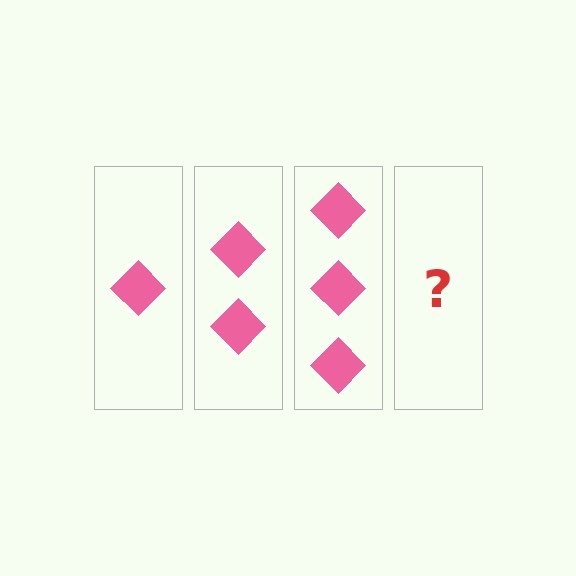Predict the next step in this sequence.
The next step is 4 diamonds.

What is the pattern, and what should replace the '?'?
The pattern is that each step adds one more diamond. The '?' should be 4 diamonds.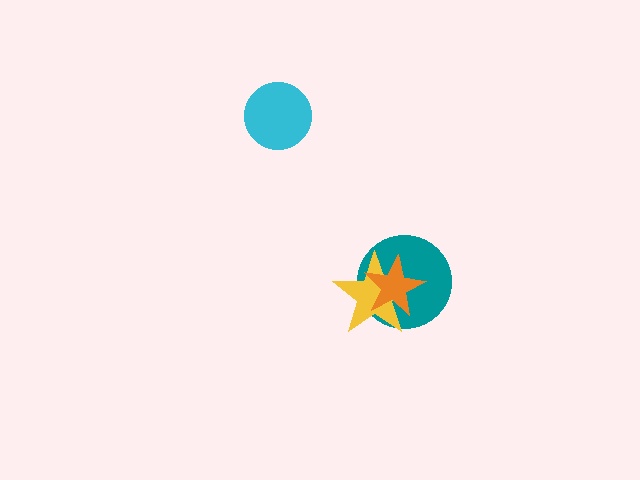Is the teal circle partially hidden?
Yes, it is partially covered by another shape.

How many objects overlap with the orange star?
2 objects overlap with the orange star.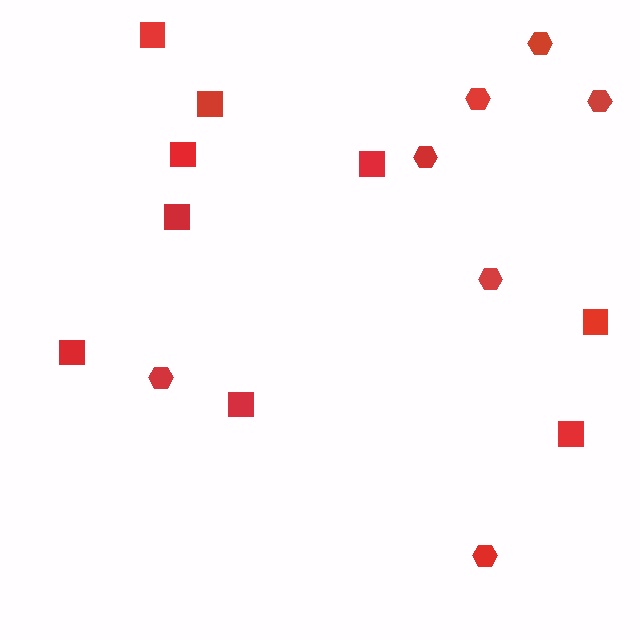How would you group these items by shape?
There are 2 groups: one group of hexagons (7) and one group of squares (9).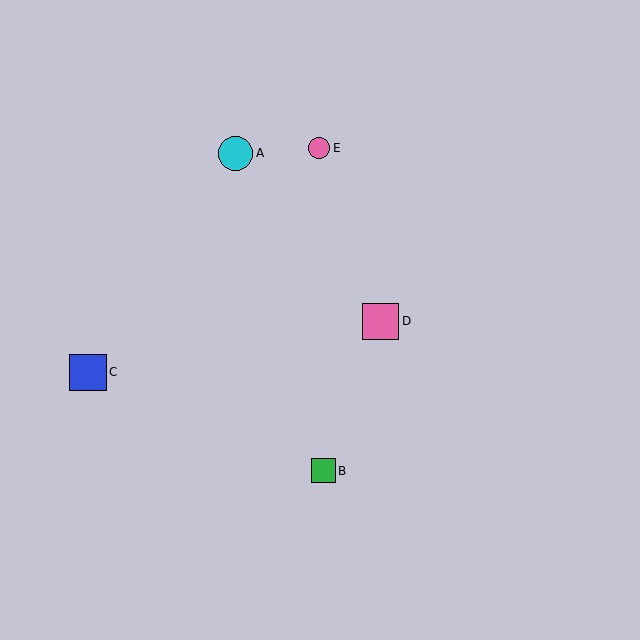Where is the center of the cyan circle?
The center of the cyan circle is at (236, 153).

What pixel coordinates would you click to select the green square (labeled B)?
Click at (323, 471) to select the green square B.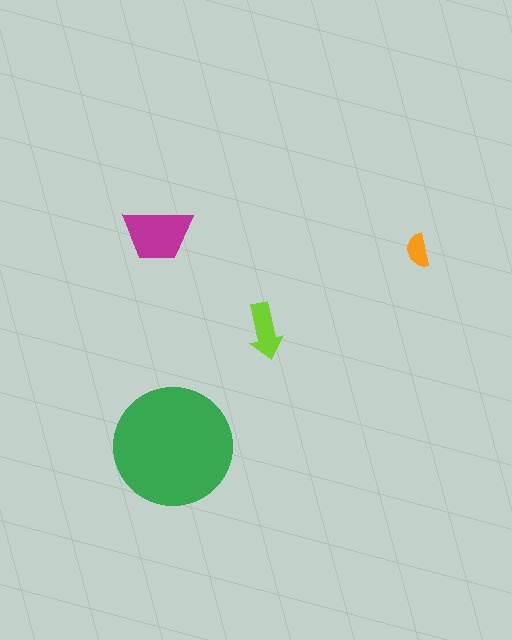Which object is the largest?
The green circle.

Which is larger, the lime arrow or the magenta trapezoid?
The magenta trapezoid.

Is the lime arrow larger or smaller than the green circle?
Smaller.